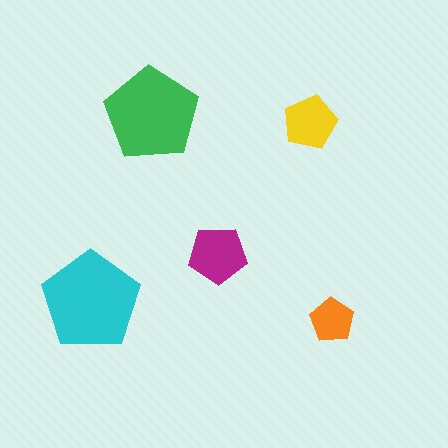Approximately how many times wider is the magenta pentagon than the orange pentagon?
About 1.5 times wider.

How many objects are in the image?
There are 5 objects in the image.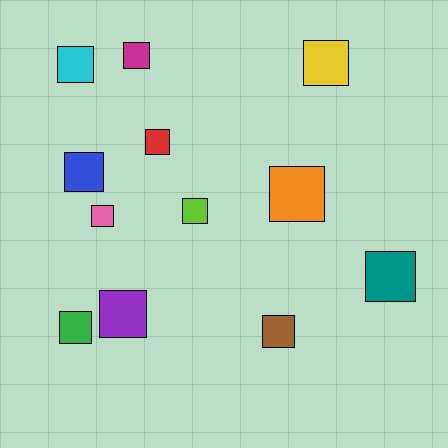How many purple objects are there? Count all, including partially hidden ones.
There is 1 purple object.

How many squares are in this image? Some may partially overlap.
There are 12 squares.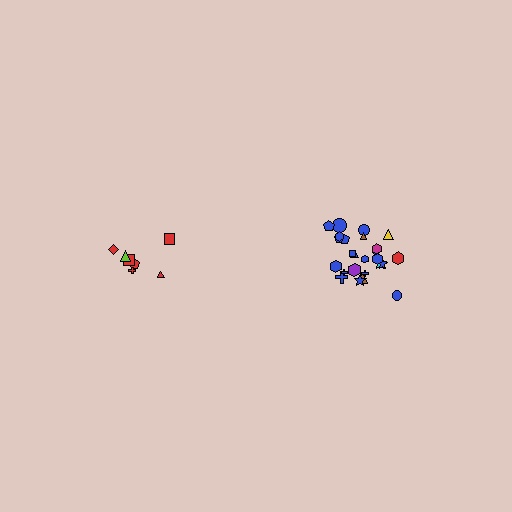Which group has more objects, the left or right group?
The right group.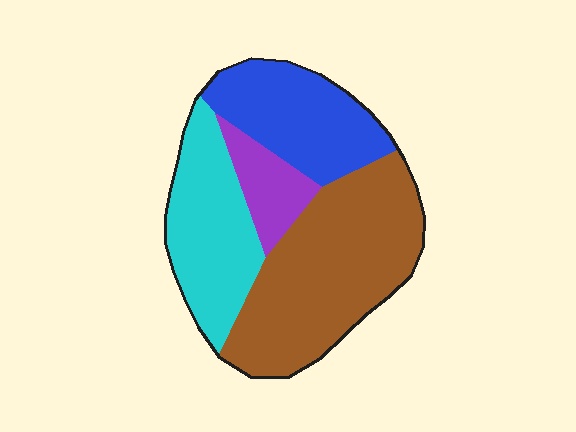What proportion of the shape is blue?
Blue covers 23% of the shape.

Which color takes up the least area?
Purple, at roughly 10%.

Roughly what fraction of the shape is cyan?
Cyan takes up less than a quarter of the shape.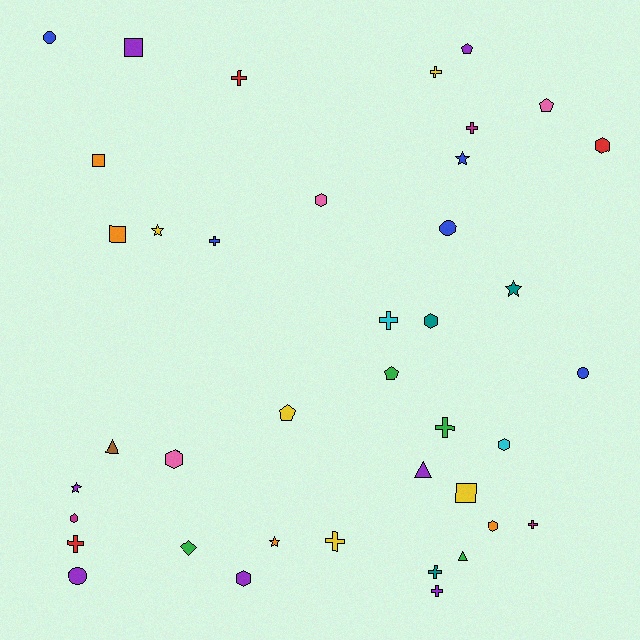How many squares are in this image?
There are 4 squares.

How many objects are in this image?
There are 40 objects.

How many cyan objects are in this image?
There are 2 cyan objects.